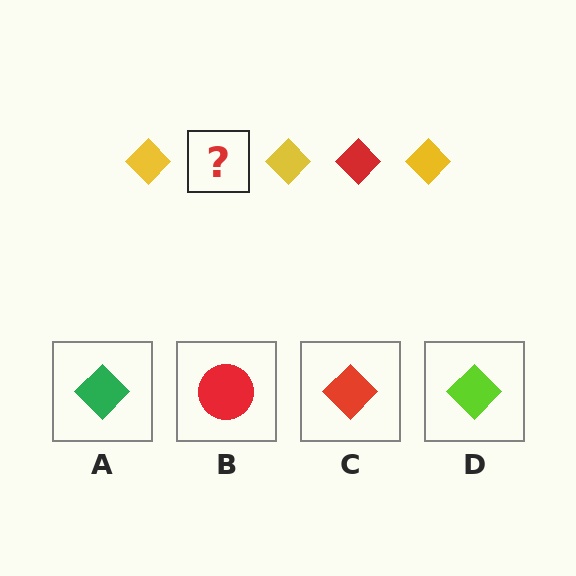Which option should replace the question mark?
Option C.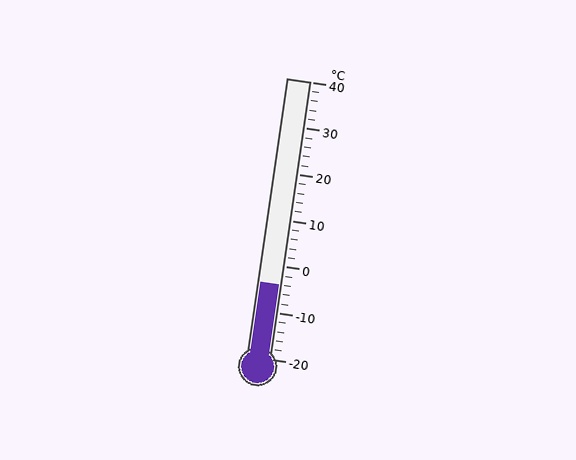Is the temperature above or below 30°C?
The temperature is below 30°C.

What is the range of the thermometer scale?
The thermometer scale ranges from -20°C to 40°C.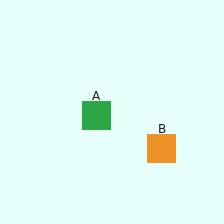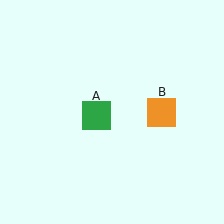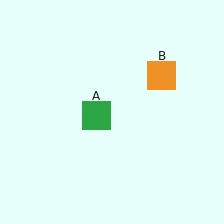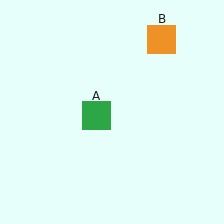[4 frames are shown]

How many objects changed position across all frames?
1 object changed position: orange square (object B).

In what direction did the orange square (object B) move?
The orange square (object B) moved up.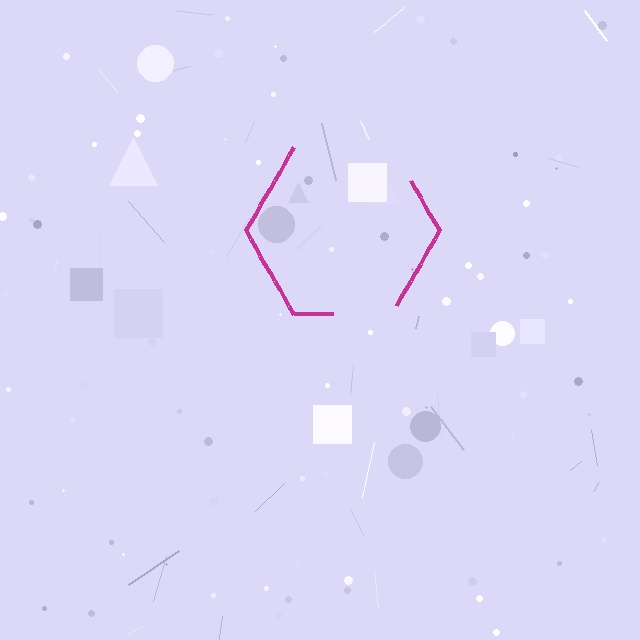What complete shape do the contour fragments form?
The contour fragments form a hexagon.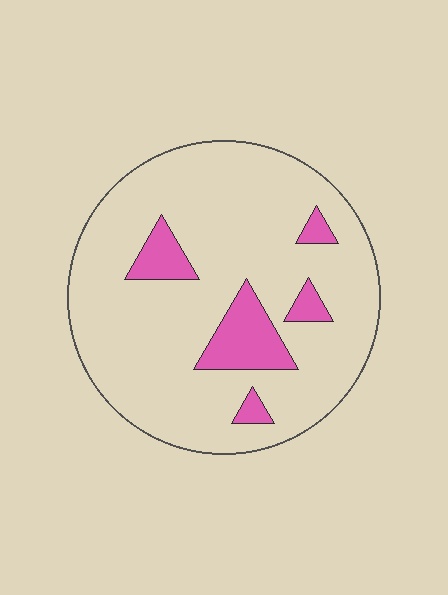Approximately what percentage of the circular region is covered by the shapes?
Approximately 15%.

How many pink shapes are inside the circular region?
5.